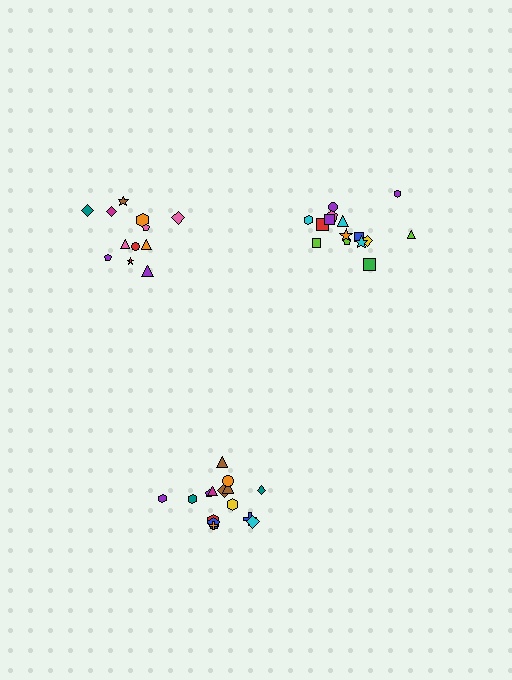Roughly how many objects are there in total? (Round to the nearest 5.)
Roughly 40 objects in total.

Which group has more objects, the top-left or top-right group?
The top-right group.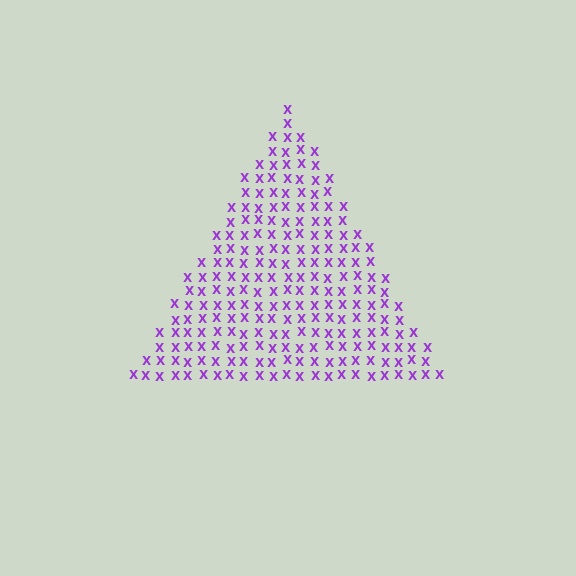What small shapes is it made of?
It is made of small letter X's.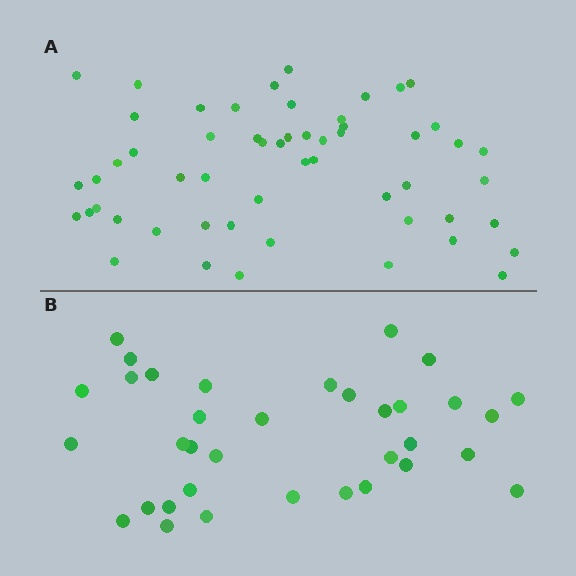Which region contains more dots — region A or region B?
Region A (the top region) has more dots.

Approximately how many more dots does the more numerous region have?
Region A has approximately 20 more dots than region B.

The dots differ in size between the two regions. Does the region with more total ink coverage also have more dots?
No. Region B has more total ink coverage because its dots are larger, but region A actually contains more individual dots. Total area can be misleading — the number of items is what matters here.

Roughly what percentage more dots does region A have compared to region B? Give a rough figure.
About 55% more.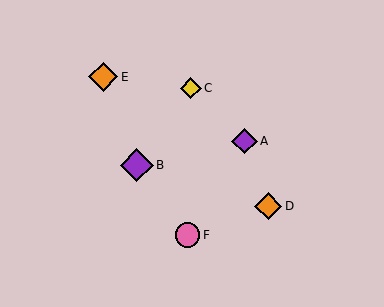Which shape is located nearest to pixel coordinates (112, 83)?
The orange diamond (labeled E) at (103, 77) is nearest to that location.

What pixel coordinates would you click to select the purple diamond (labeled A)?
Click at (244, 141) to select the purple diamond A.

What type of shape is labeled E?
Shape E is an orange diamond.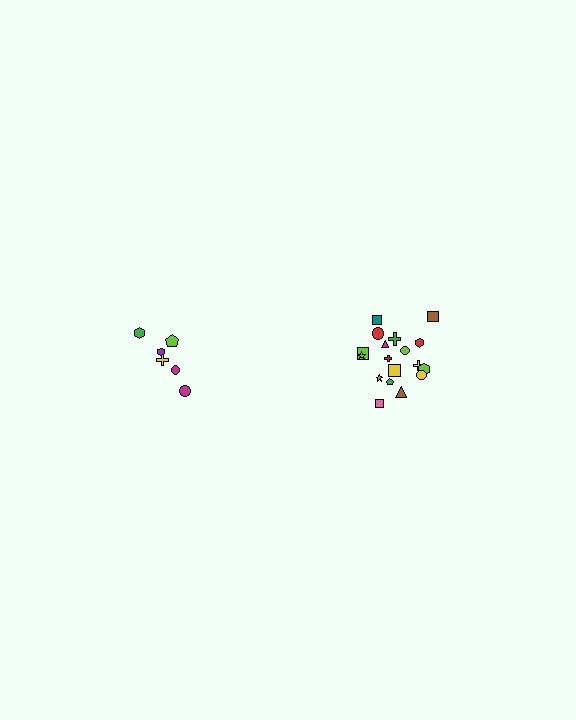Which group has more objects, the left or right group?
The right group.